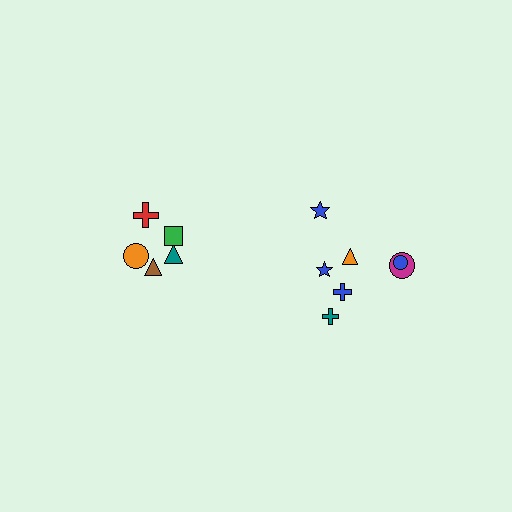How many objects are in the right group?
There are 7 objects.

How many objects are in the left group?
There are 5 objects.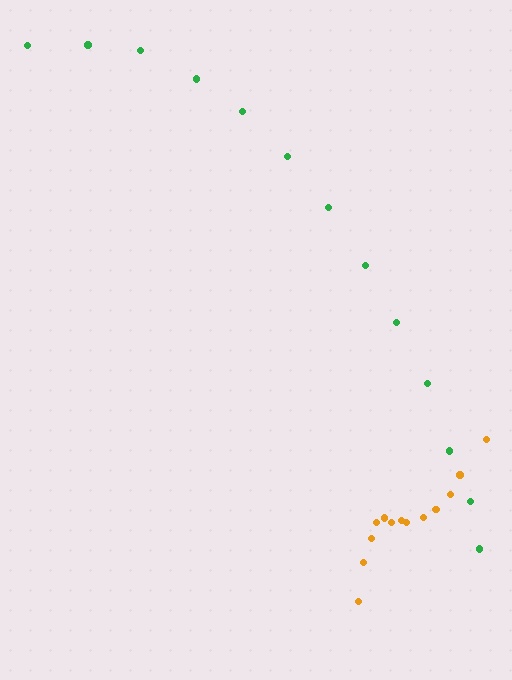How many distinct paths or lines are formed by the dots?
There are 2 distinct paths.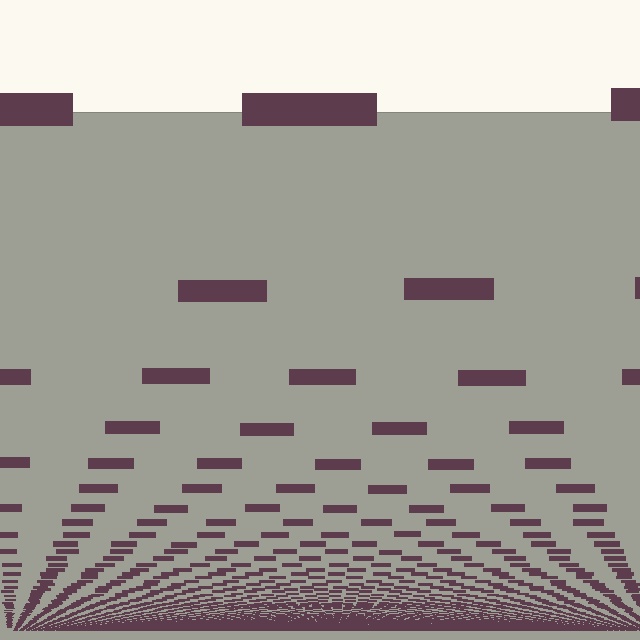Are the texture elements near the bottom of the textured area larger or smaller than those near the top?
Smaller. The gradient is inverted — elements near the bottom are smaller and denser.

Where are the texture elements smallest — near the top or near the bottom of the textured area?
Near the bottom.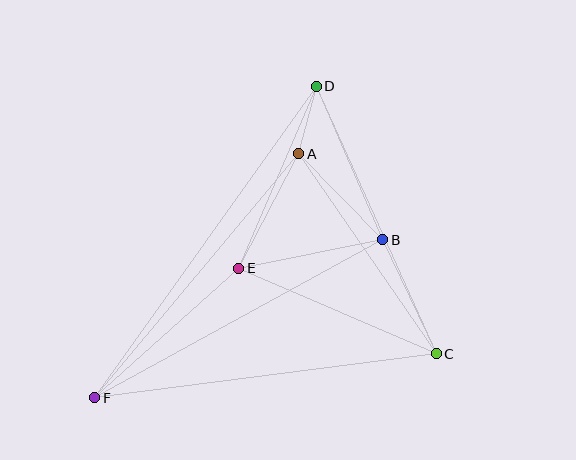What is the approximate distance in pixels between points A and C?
The distance between A and C is approximately 243 pixels.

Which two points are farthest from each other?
Points D and F are farthest from each other.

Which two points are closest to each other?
Points A and D are closest to each other.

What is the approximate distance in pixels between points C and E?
The distance between C and E is approximately 215 pixels.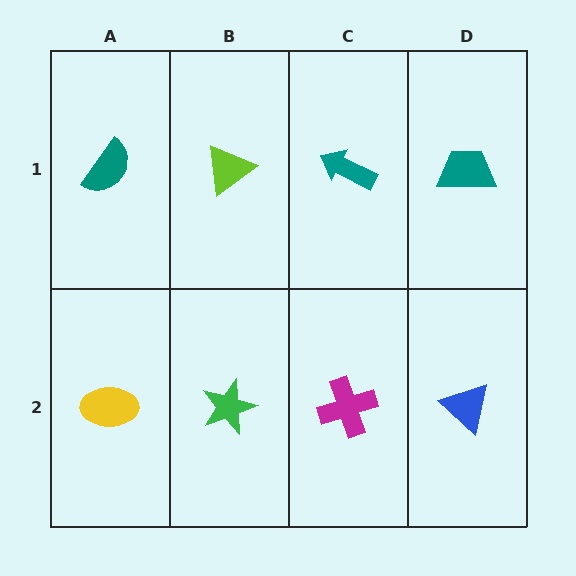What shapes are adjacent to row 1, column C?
A magenta cross (row 2, column C), a lime triangle (row 1, column B), a teal trapezoid (row 1, column D).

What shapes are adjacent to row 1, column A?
A yellow ellipse (row 2, column A), a lime triangle (row 1, column B).